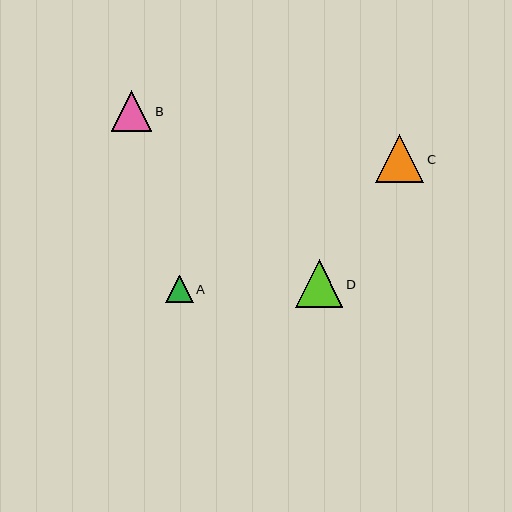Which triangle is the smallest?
Triangle A is the smallest with a size of approximately 27 pixels.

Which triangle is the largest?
Triangle C is the largest with a size of approximately 48 pixels.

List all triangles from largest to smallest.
From largest to smallest: C, D, B, A.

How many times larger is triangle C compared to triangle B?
Triangle C is approximately 1.2 times the size of triangle B.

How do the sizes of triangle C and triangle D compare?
Triangle C and triangle D are approximately the same size.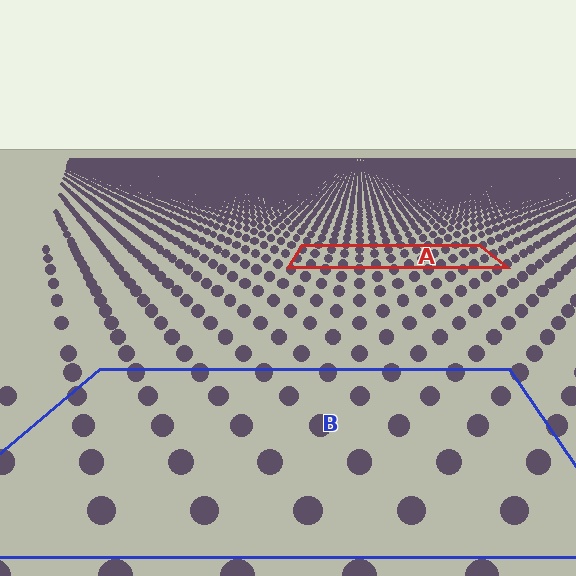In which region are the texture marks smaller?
The texture marks are smaller in region A, because it is farther away.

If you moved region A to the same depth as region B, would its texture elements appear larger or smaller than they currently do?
They would appear larger. At a closer depth, the same texture elements are projected at a bigger on-screen size.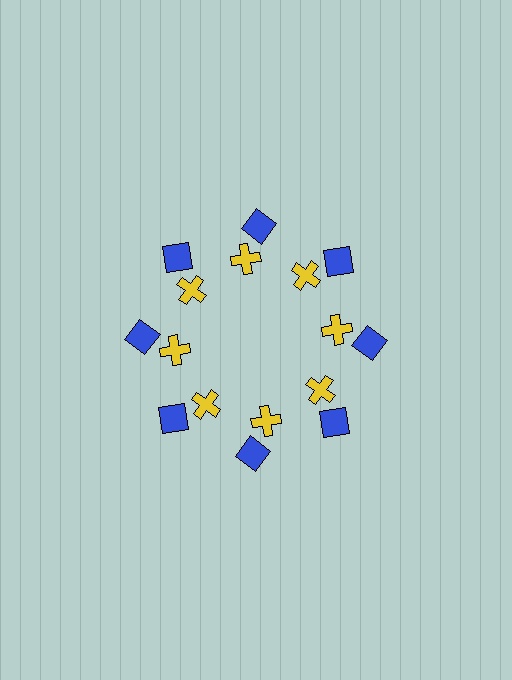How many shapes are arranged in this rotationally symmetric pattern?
There are 16 shapes, arranged in 8 groups of 2.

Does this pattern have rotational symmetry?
Yes, this pattern has 8-fold rotational symmetry. It looks the same after rotating 45 degrees around the center.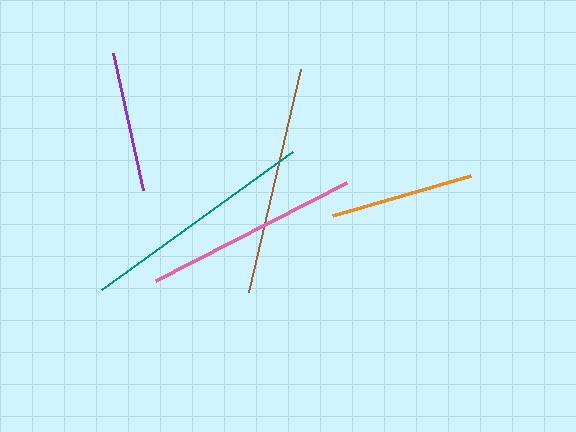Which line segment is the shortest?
The purple line is the shortest at approximately 139 pixels.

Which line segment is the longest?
The teal line is the longest at approximately 236 pixels.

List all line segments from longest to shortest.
From longest to shortest: teal, brown, pink, orange, purple.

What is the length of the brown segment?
The brown segment is approximately 230 pixels long.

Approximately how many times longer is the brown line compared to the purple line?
The brown line is approximately 1.6 times the length of the purple line.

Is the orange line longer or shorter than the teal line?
The teal line is longer than the orange line.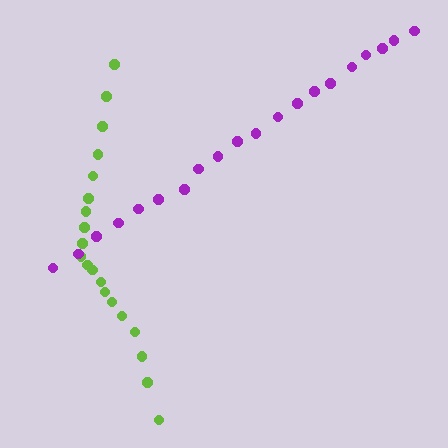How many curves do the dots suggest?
There are 2 distinct paths.